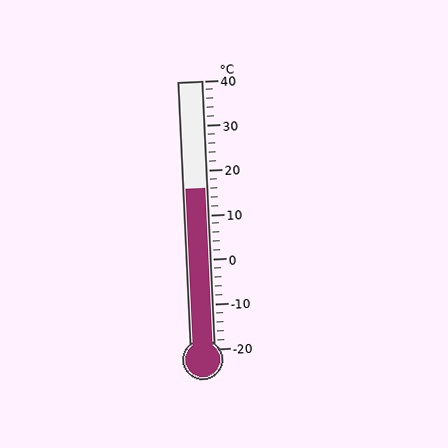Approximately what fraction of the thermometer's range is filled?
The thermometer is filled to approximately 60% of its range.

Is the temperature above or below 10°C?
The temperature is above 10°C.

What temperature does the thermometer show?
The thermometer shows approximately 16°C.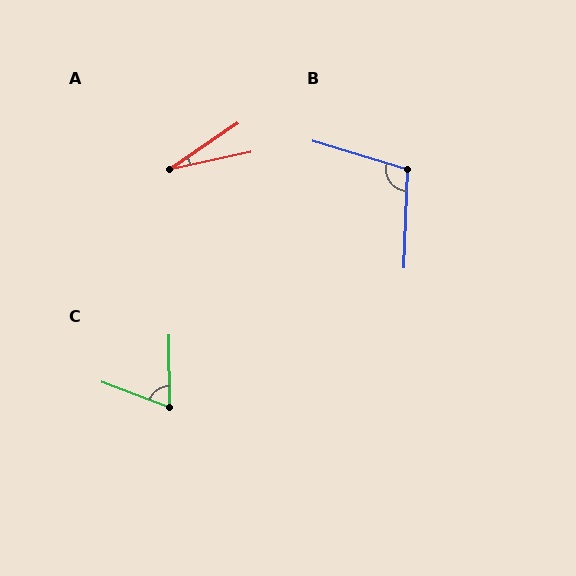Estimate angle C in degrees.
Approximately 69 degrees.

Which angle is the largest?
B, at approximately 105 degrees.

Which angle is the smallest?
A, at approximately 22 degrees.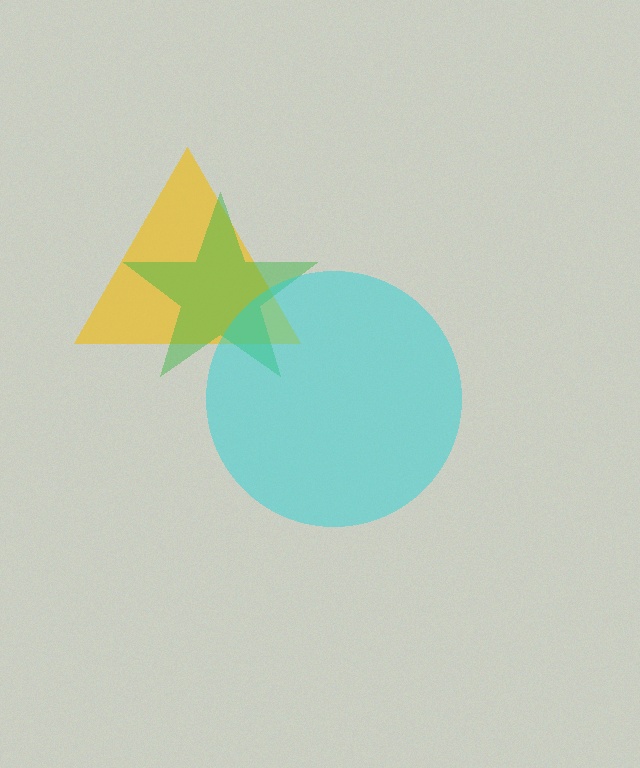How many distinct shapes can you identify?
There are 3 distinct shapes: a yellow triangle, a green star, a cyan circle.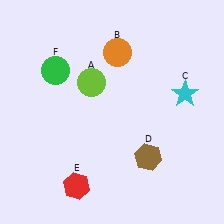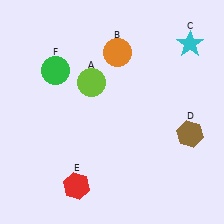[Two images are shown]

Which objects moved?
The objects that moved are: the cyan star (C), the brown hexagon (D).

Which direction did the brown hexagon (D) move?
The brown hexagon (D) moved right.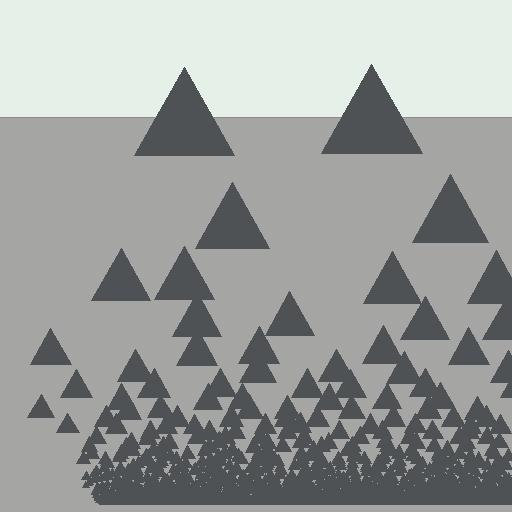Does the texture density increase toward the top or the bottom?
Density increases toward the bottom.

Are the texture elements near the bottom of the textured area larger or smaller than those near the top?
Smaller. The gradient is inverted — elements near the bottom are smaller and denser.